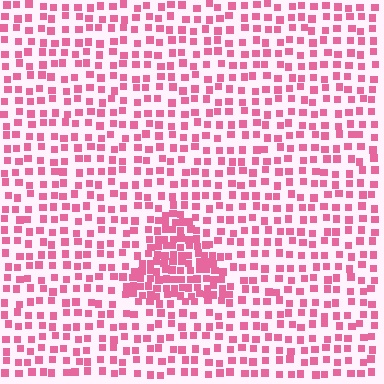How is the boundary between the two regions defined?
The boundary is defined by a change in element density (approximately 2.2x ratio). All elements are the same color, size, and shape.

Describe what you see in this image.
The image contains small pink elements arranged at two different densities. A triangle-shaped region is visible where the elements are more densely packed than the surrounding area.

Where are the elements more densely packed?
The elements are more densely packed inside the triangle boundary.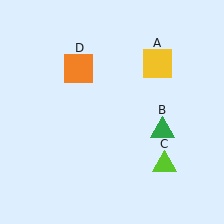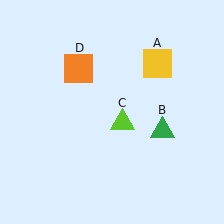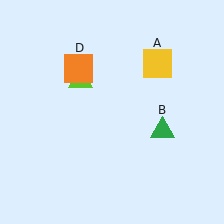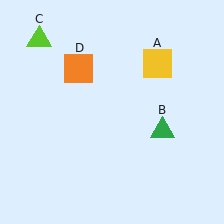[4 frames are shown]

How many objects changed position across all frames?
1 object changed position: lime triangle (object C).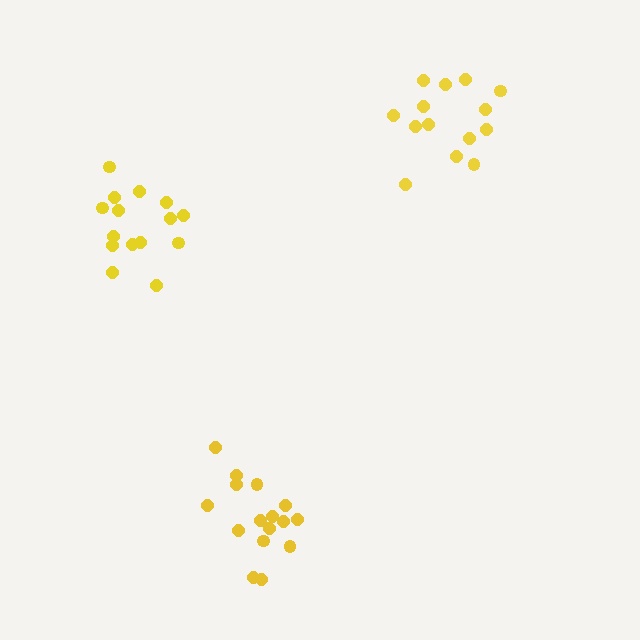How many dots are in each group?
Group 1: 14 dots, Group 2: 15 dots, Group 3: 16 dots (45 total).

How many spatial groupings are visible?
There are 3 spatial groupings.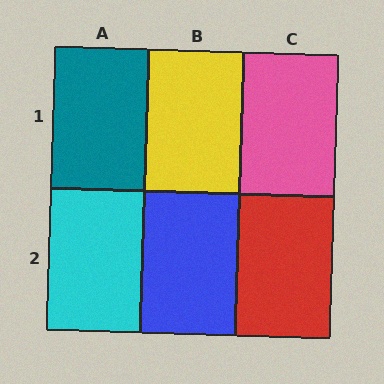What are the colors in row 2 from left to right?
Cyan, blue, red.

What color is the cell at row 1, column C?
Pink.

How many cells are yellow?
1 cell is yellow.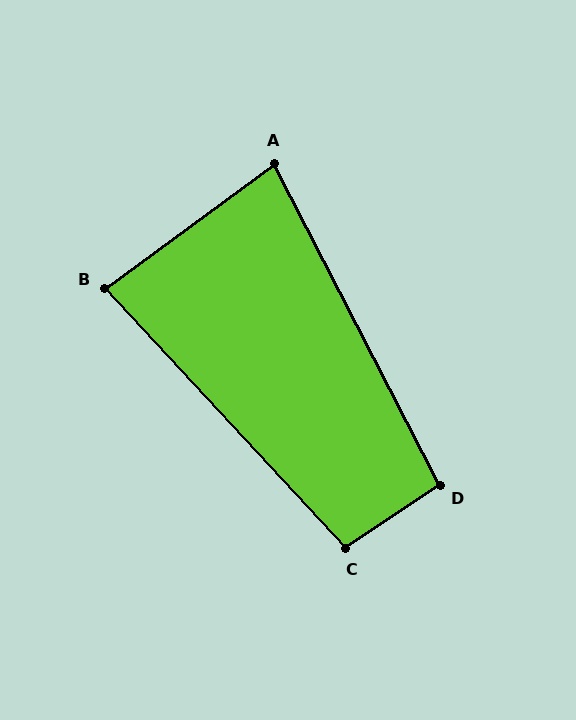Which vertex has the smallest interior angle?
A, at approximately 81 degrees.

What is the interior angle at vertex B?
Approximately 84 degrees (acute).